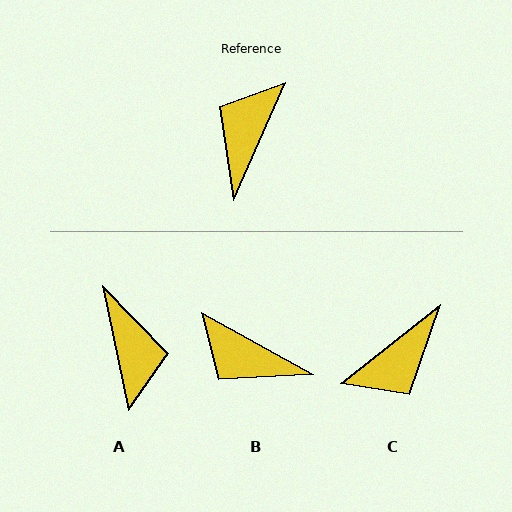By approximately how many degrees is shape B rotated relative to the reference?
Approximately 84 degrees counter-clockwise.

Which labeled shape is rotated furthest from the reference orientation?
C, about 152 degrees away.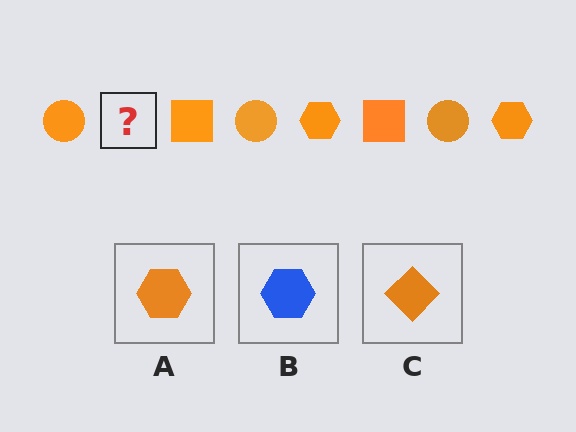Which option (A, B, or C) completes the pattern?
A.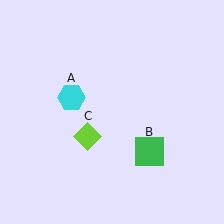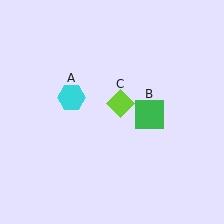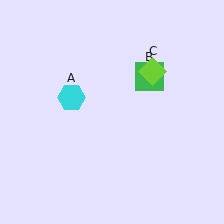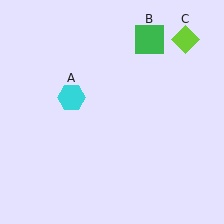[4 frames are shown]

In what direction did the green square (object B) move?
The green square (object B) moved up.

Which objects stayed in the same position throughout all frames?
Cyan hexagon (object A) remained stationary.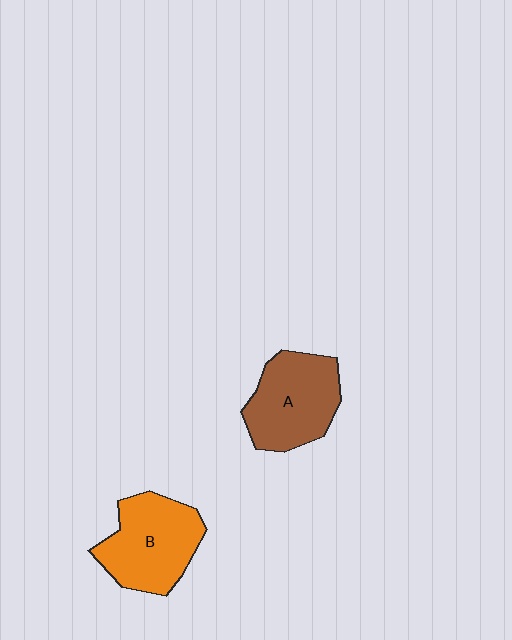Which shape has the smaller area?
Shape A (brown).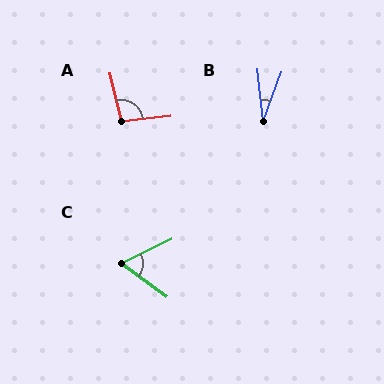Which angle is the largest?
A, at approximately 97 degrees.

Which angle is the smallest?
B, at approximately 26 degrees.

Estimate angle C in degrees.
Approximately 63 degrees.